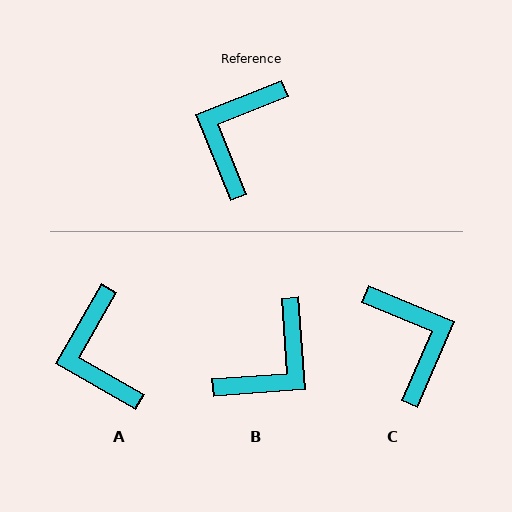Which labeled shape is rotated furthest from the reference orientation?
B, about 163 degrees away.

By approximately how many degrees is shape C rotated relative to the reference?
Approximately 135 degrees clockwise.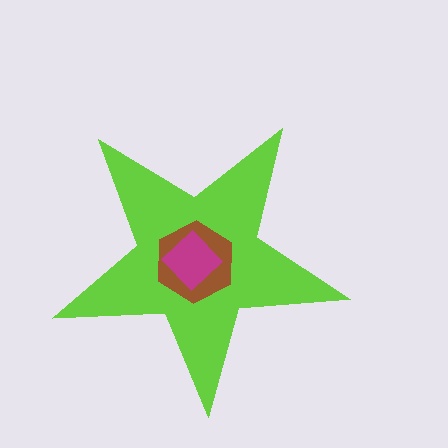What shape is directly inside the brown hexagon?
The magenta diamond.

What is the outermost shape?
The lime star.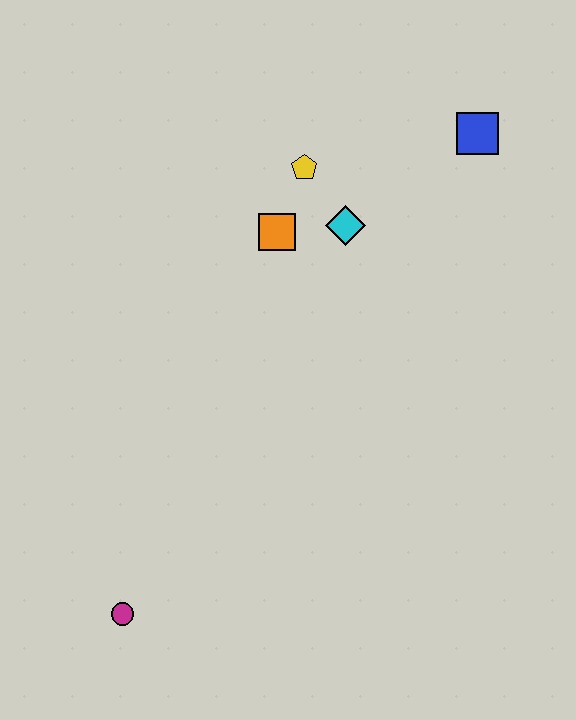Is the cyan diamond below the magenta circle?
No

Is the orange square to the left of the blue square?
Yes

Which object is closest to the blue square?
The cyan diamond is closest to the blue square.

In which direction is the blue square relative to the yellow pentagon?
The blue square is to the right of the yellow pentagon.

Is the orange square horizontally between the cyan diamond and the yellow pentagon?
No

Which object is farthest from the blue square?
The magenta circle is farthest from the blue square.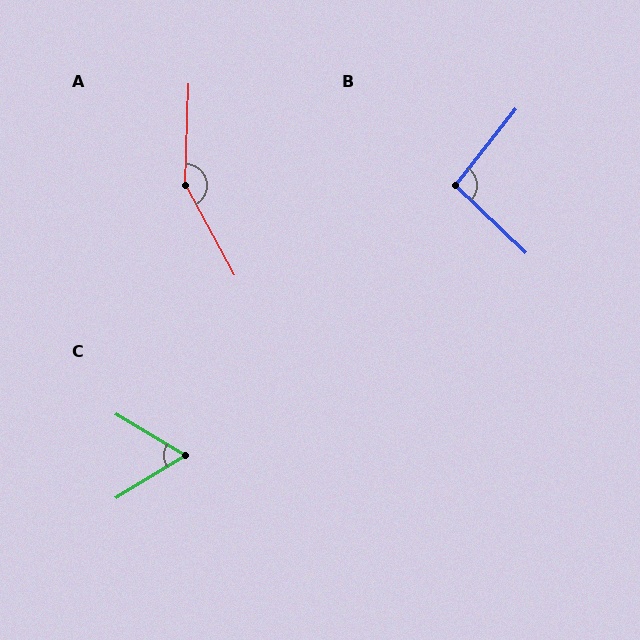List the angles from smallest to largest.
C (62°), B (95°), A (149°).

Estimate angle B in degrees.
Approximately 95 degrees.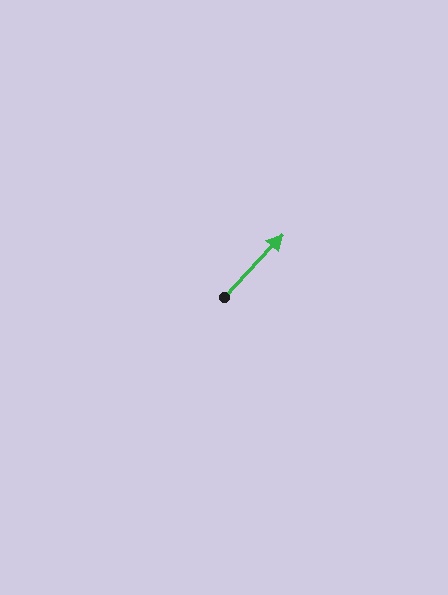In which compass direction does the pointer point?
Northeast.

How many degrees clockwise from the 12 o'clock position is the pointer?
Approximately 43 degrees.